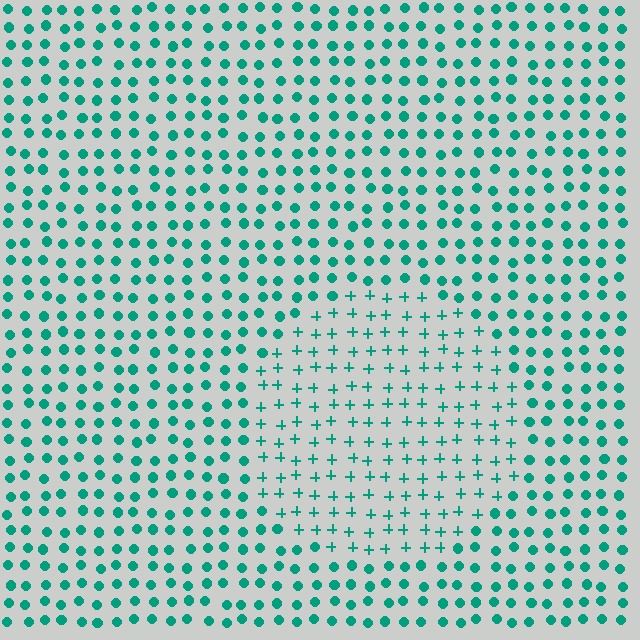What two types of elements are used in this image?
The image uses plus signs inside the circle region and circles outside it.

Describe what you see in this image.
The image is filled with small teal elements arranged in a uniform grid. A circle-shaped region contains plus signs, while the surrounding area contains circles. The boundary is defined purely by the change in element shape.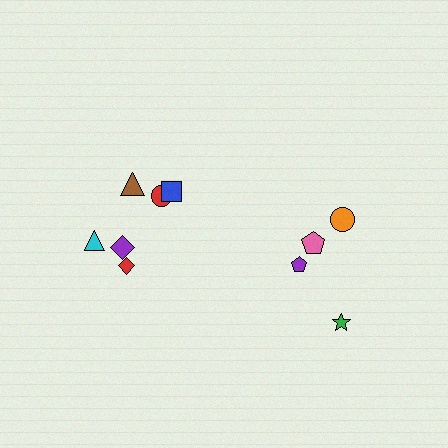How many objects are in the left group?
There are 6 objects.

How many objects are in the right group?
There are 4 objects.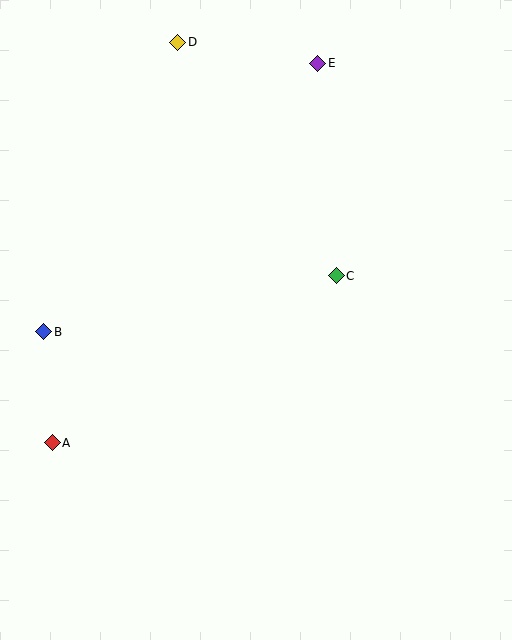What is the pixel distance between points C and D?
The distance between C and D is 282 pixels.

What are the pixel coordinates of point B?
Point B is at (44, 332).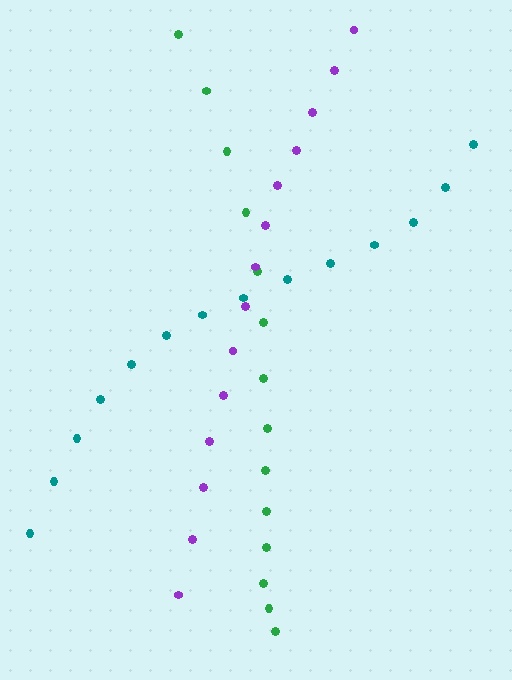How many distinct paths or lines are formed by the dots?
There are 3 distinct paths.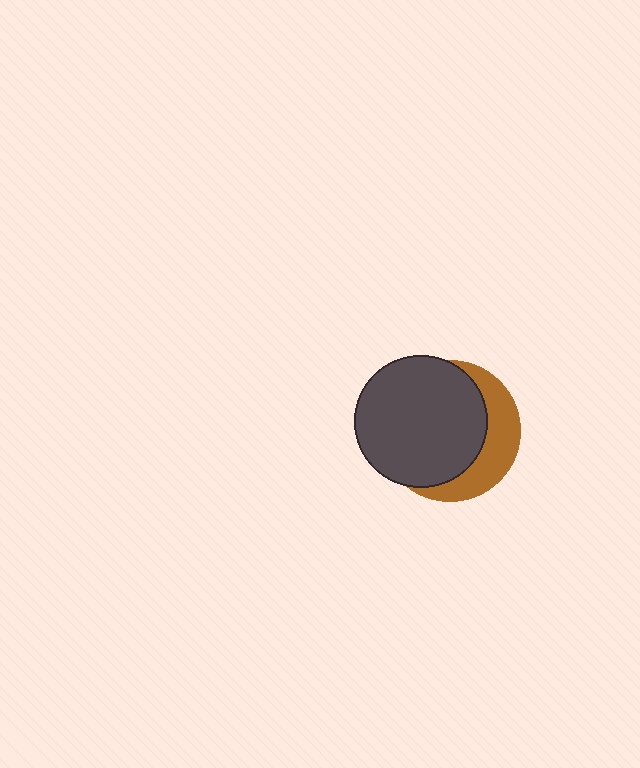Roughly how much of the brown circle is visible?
A small part of it is visible (roughly 33%).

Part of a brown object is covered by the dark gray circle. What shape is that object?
It is a circle.